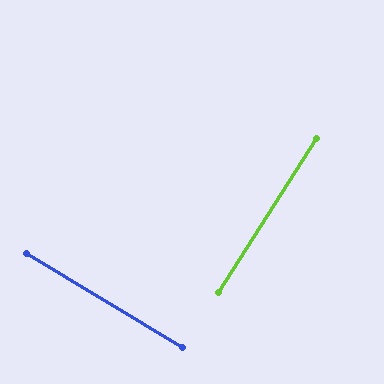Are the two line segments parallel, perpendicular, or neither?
Perpendicular — they meet at approximately 89°.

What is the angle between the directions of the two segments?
Approximately 89 degrees.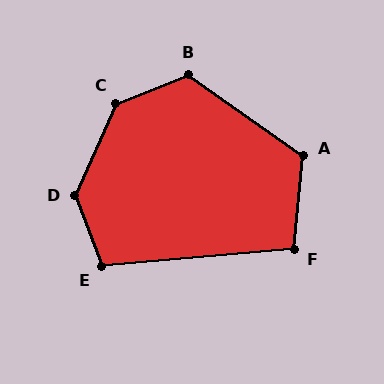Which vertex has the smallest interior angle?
F, at approximately 101 degrees.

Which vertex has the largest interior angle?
D, at approximately 135 degrees.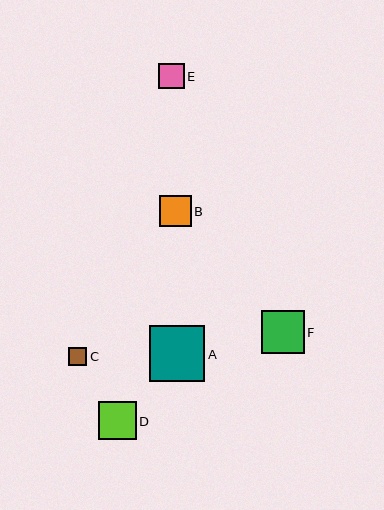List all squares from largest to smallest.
From largest to smallest: A, F, D, B, E, C.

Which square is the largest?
Square A is the largest with a size of approximately 56 pixels.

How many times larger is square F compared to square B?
Square F is approximately 1.4 times the size of square B.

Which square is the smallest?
Square C is the smallest with a size of approximately 18 pixels.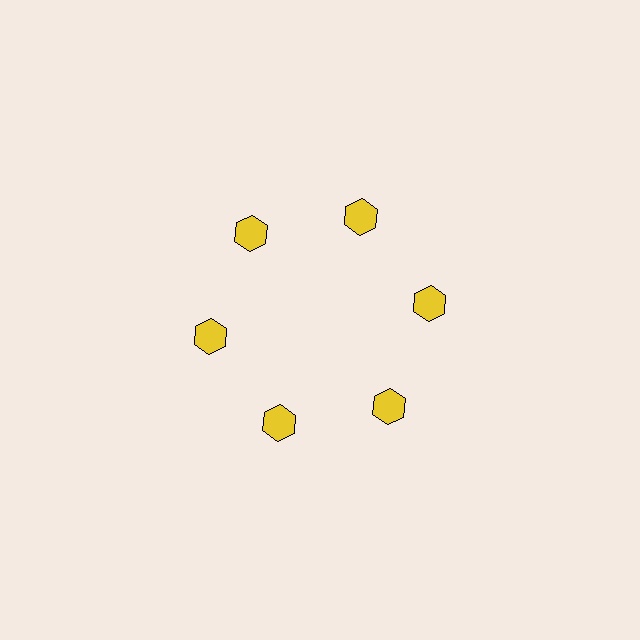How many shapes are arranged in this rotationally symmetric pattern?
There are 6 shapes, arranged in 6 groups of 1.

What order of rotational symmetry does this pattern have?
This pattern has 6-fold rotational symmetry.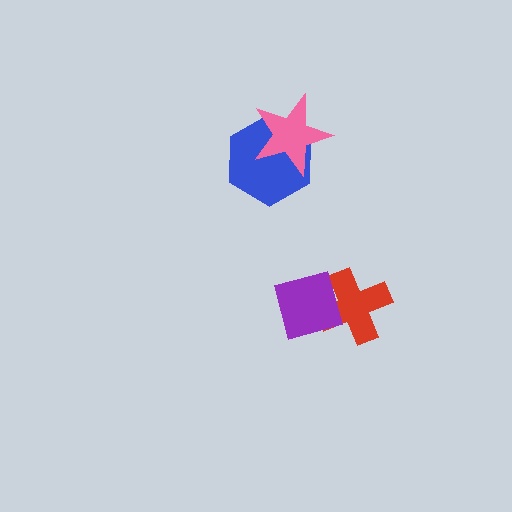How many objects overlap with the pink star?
1 object overlaps with the pink star.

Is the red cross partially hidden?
Yes, it is partially covered by another shape.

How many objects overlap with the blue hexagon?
1 object overlaps with the blue hexagon.